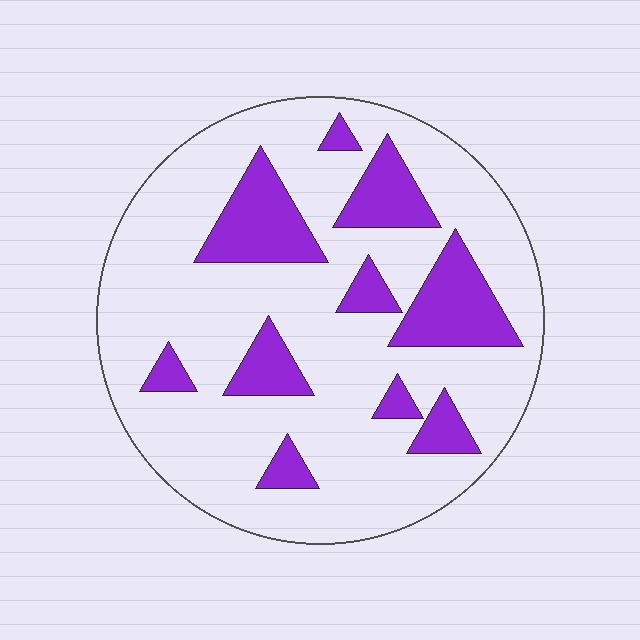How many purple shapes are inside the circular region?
10.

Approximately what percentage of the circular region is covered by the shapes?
Approximately 20%.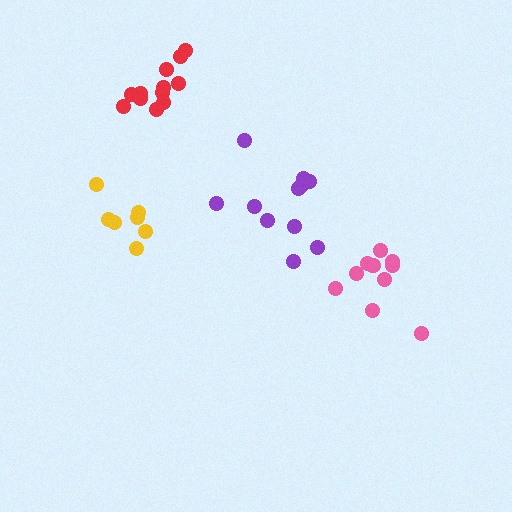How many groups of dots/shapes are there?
There are 4 groups.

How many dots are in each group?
Group 1: 11 dots, Group 2: 11 dots, Group 3: 12 dots, Group 4: 7 dots (41 total).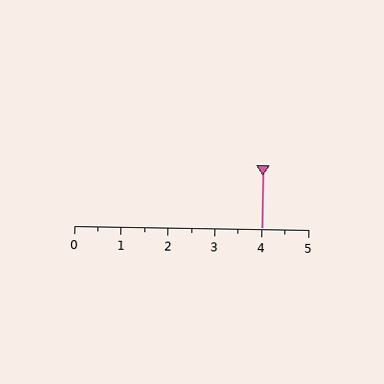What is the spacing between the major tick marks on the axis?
The major ticks are spaced 1 apart.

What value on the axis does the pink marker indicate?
The marker indicates approximately 4.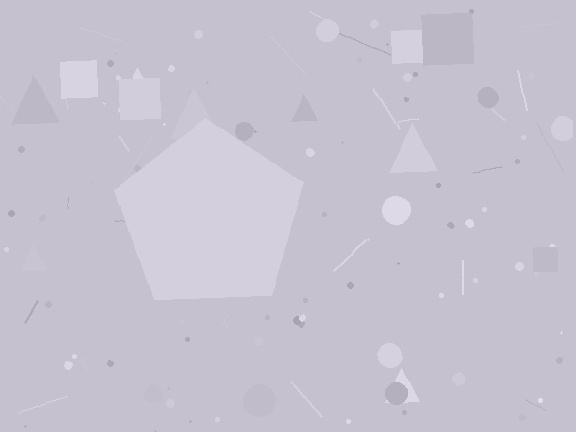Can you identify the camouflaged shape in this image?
The camouflaged shape is a pentagon.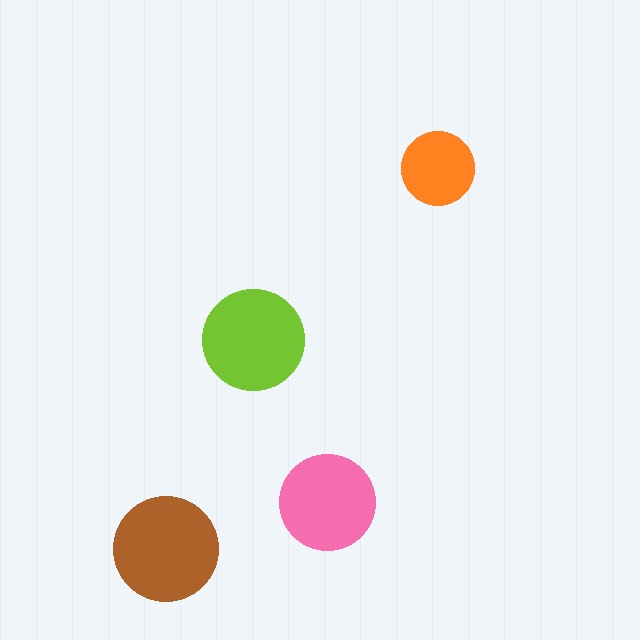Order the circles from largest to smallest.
the brown one, the lime one, the pink one, the orange one.